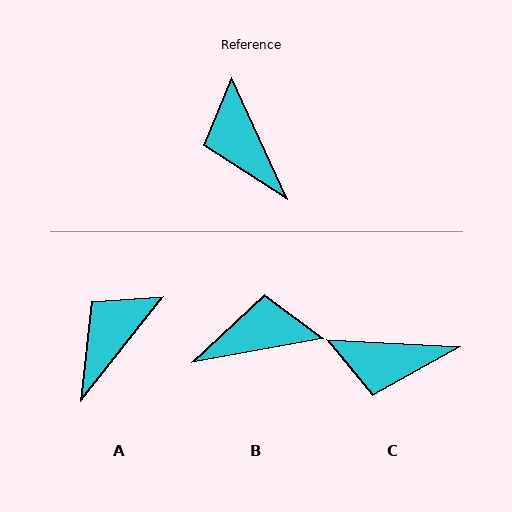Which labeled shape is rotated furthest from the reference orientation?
B, about 105 degrees away.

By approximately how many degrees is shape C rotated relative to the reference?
Approximately 62 degrees counter-clockwise.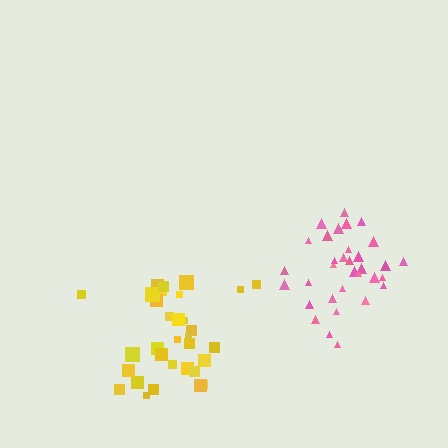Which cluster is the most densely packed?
Pink.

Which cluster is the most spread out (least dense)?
Yellow.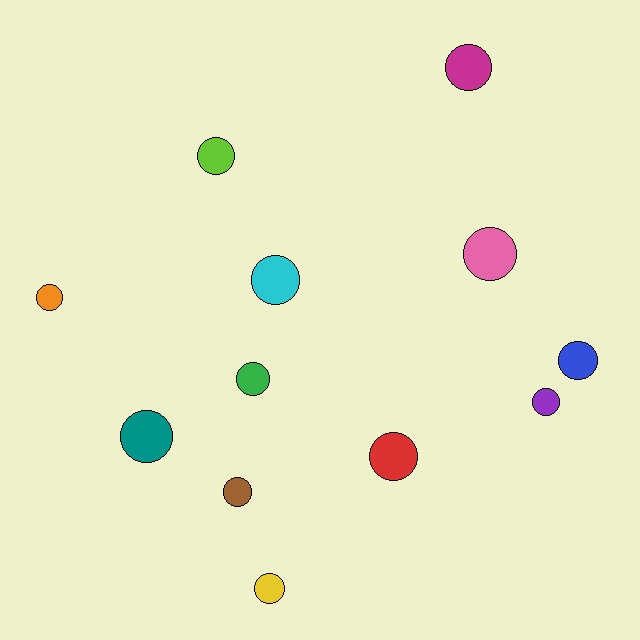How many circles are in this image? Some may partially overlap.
There are 12 circles.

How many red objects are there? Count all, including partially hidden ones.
There is 1 red object.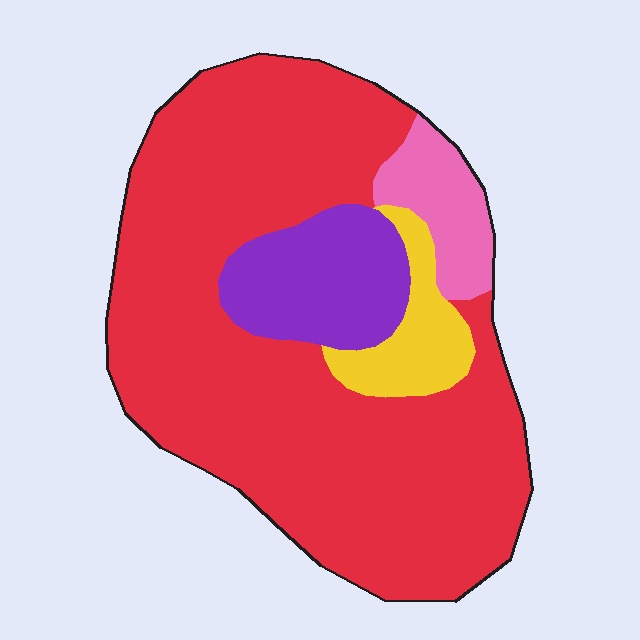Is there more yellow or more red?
Red.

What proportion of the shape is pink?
Pink takes up less than a quarter of the shape.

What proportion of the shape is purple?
Purple takes up less than a quarter of the shape.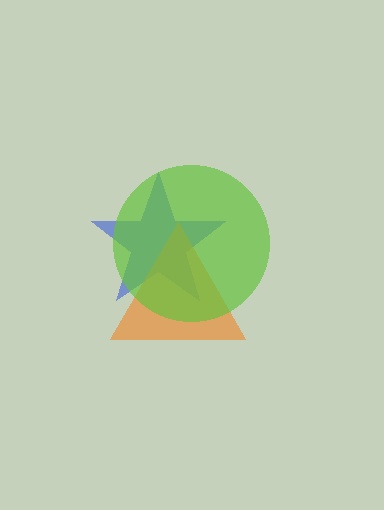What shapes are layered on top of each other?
The layered shapes are: a blue star, an orange triangle, a lime circle.